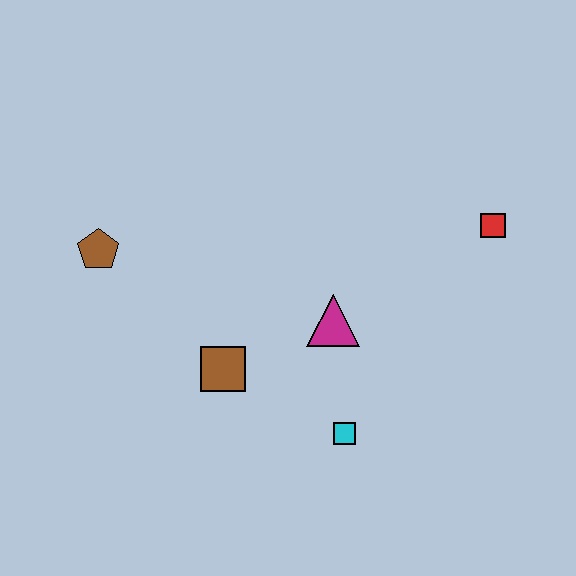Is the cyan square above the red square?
No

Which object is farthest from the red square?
The brown pentagon is farthest from the red square.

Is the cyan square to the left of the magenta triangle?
No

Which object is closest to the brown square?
The magenta triangle is closest to the brown square.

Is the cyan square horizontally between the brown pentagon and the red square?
Yes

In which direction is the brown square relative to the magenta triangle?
The brown square is to the left of the magenta triangle.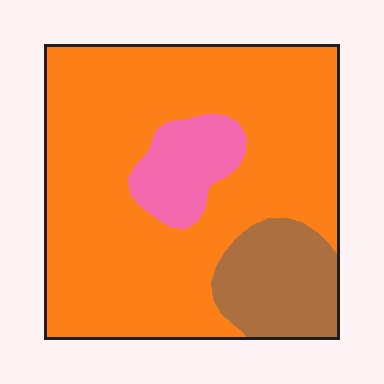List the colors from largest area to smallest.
From largest to smallest: orange, brown, pink.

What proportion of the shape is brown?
Brown covers around 15% of the shape.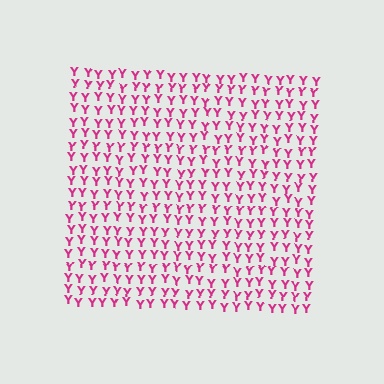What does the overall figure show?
The overall figure shows a square.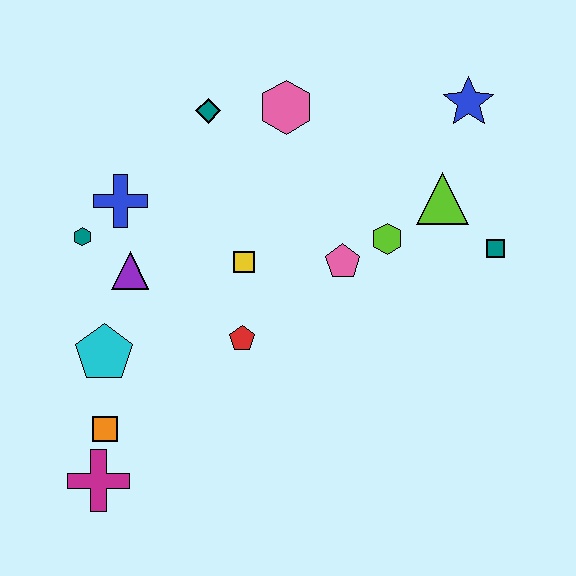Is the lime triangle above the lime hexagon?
Yes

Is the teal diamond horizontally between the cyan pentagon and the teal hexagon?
No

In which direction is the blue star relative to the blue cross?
The blue star is to the right of the blue cross.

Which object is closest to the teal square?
The lime triangle is closest to the teal square.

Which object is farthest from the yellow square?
The blue star is farthest from the yellow square.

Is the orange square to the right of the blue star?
No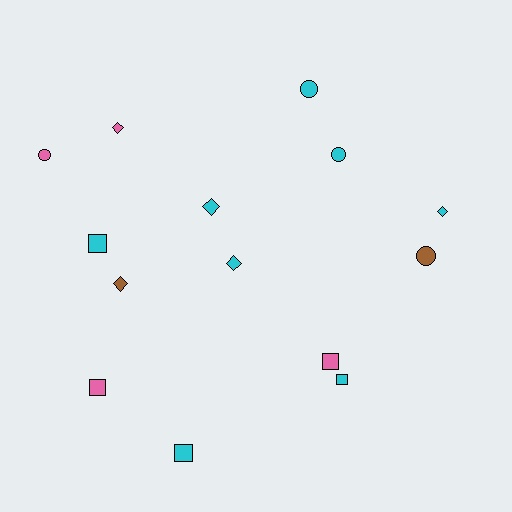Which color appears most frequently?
Cyan, with 8 objects.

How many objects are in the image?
There are 14 objects.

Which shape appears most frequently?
Diamond, with 5 objects.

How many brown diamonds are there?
There is 1 brown diamond.